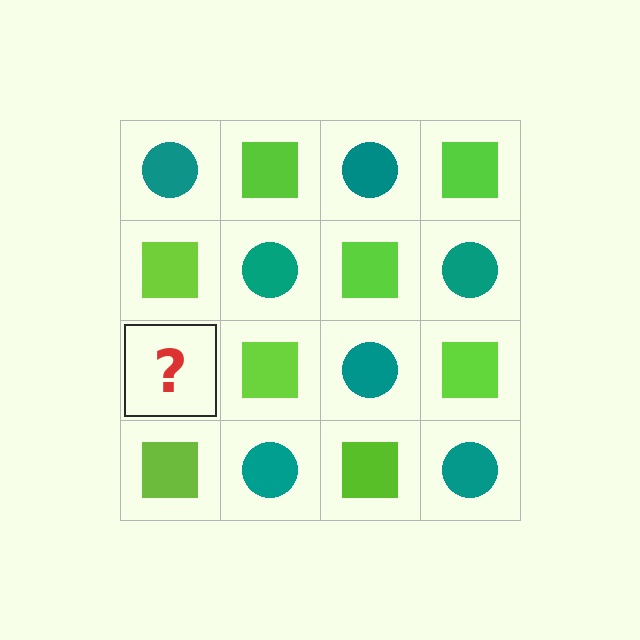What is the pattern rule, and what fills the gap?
The rule is that it alternates teal circle and lime square in a checkerboard pattern. The gap should be filled with a teal circle.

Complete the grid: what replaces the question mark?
The question mark should be replaced with a teal circle.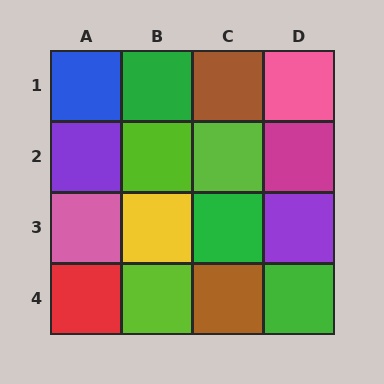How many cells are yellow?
1 cell is yellow.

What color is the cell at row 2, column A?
Purple.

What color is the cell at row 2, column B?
Lime.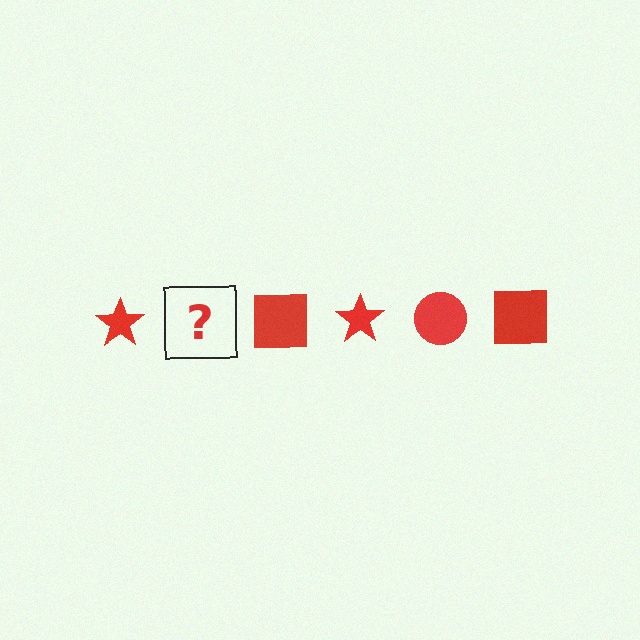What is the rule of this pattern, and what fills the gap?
The rule is that the pattern cycles through star, circle, square shapes in red. The gap should be filled with a red circle.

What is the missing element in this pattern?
The missing element is a red circle.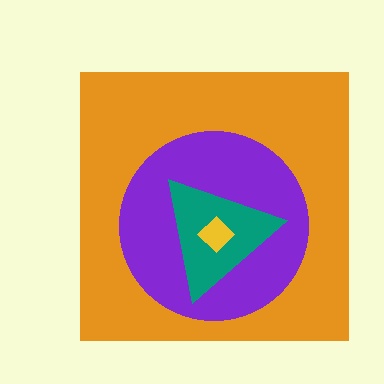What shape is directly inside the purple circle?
The teal triangle.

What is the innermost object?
The yellow diamond.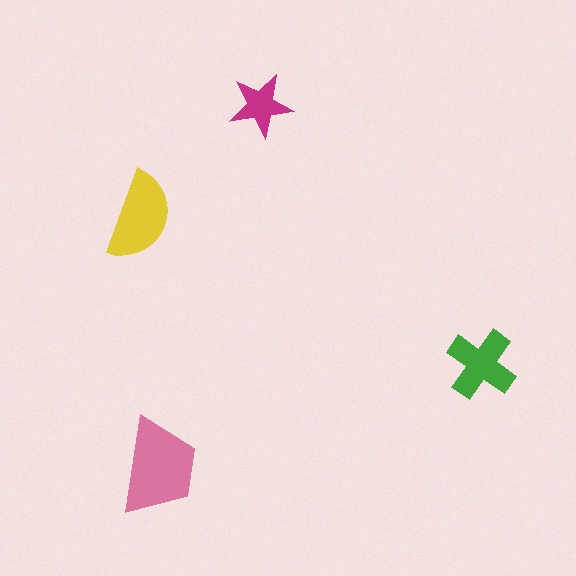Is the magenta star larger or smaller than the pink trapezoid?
Smaller.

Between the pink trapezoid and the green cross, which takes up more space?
The pink trapezoid.